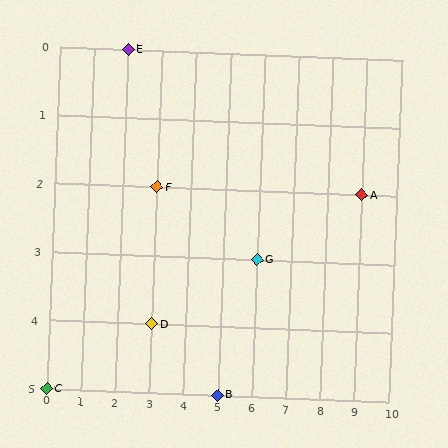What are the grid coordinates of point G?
Point G is at grid coordinates (6, 3).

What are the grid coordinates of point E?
Point E is at grid coordinates (2, 0).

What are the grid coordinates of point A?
Point A is at grid coordinates (9, 2).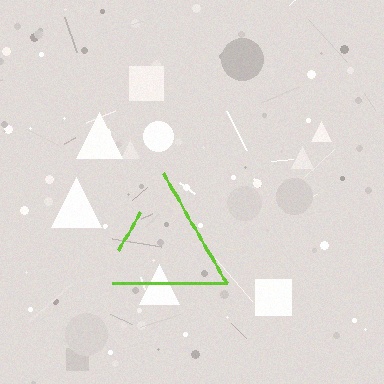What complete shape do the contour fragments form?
The contour fragments form a triangle.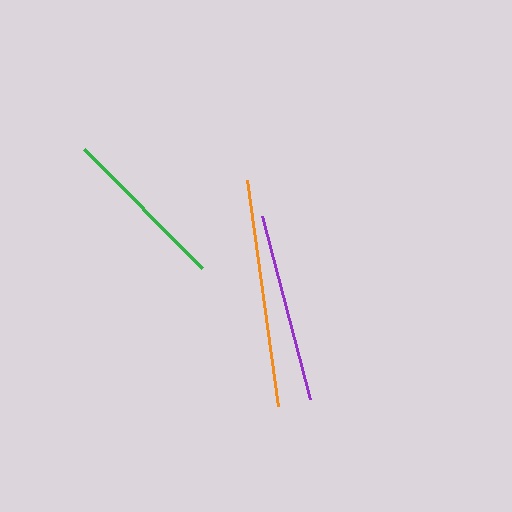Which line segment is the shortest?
The green line is the shortest at approximately 167 pixels.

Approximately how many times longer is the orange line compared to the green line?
The orange line is approximately 1.4 times the length of the green line.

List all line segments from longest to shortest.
From longest to shortest: orange, purple, green.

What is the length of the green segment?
The green segment is approximately 167 pixels long.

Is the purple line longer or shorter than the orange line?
The orange line is longer than the purple line.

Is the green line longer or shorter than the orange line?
The orange line is longer than the green line.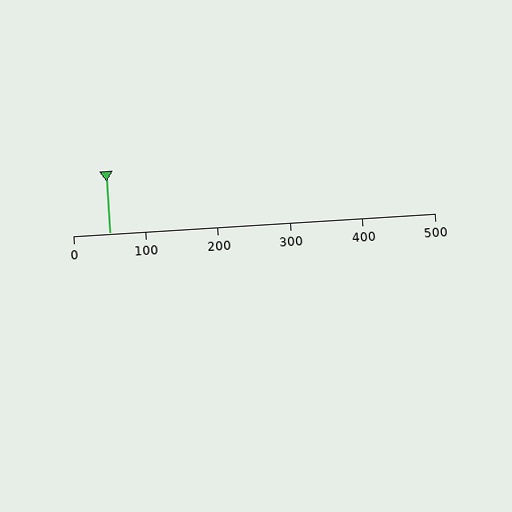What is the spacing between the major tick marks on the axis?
The major ticks are spaced 100 apart.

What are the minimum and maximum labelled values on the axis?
The axis runs from 0 to 500.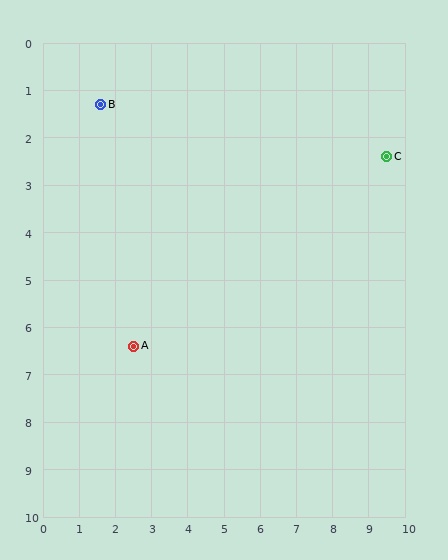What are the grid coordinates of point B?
Point B is at approximately (1.6, 1.3).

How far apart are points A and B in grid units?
Points A and B are about 5.2 grid units apart.